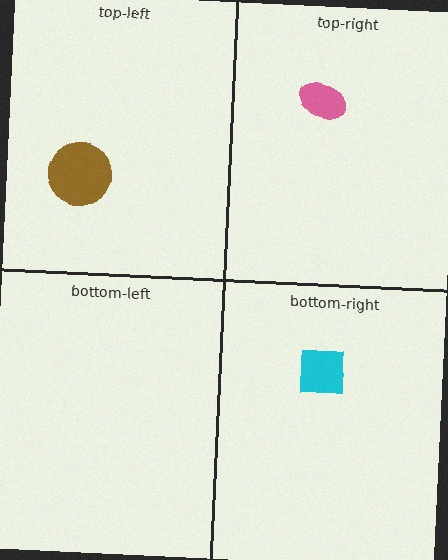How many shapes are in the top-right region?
1.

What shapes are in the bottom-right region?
The cyan square.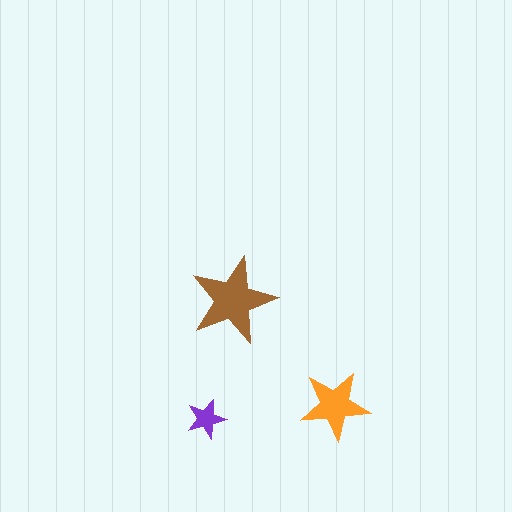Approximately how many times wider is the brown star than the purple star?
About 2 times wider.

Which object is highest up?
The brown star is topmost.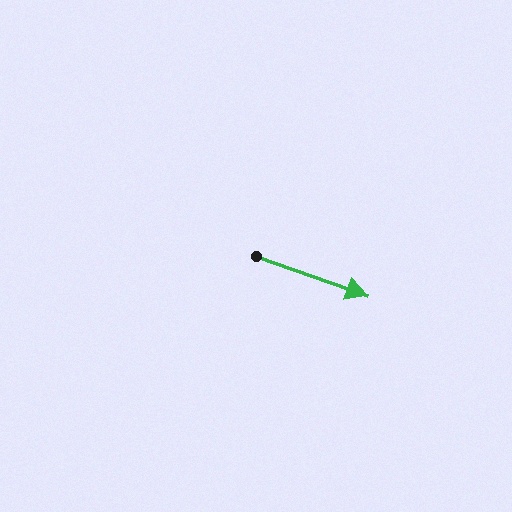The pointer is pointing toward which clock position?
Roughly 4 o'clock.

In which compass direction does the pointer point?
East.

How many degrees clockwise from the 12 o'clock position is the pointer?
Approximately 110 degrees.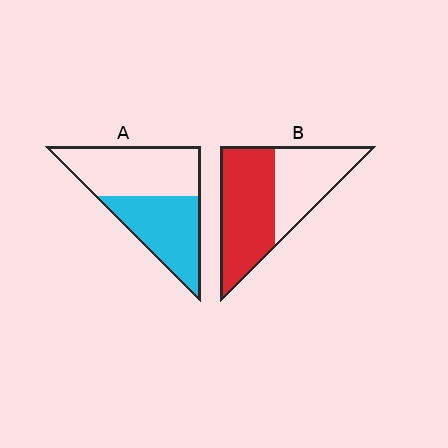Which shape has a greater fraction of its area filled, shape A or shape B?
Shape B.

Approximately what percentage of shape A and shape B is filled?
A is approximately 45% and B is approximately 60%.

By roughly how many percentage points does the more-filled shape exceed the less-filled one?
By roughly 10 percentage points (B over A).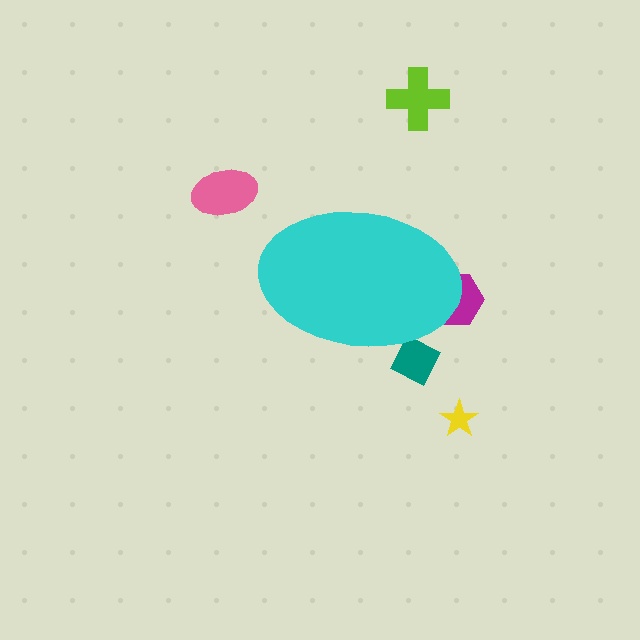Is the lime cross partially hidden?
No, the lime cross is fully visible.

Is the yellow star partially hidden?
No, the yellow star is fully visible.